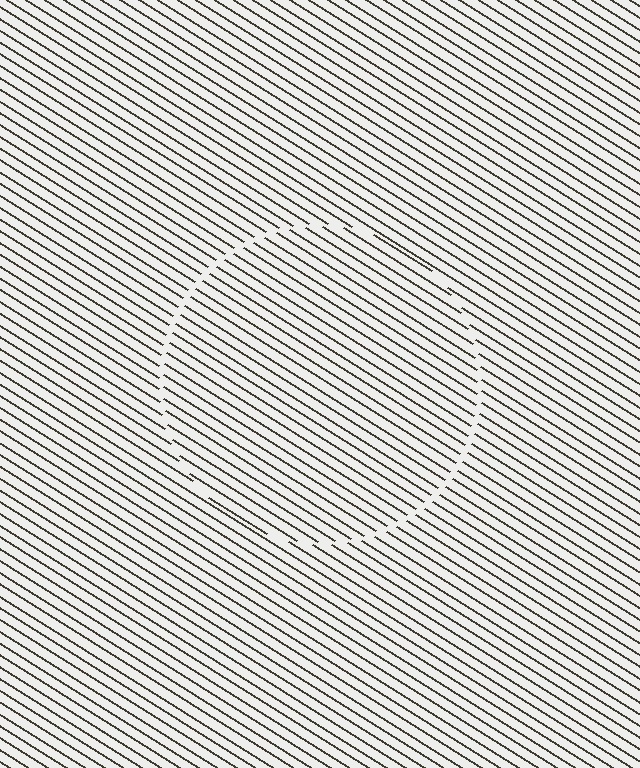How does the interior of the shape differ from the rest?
The interior of the shape contains the same grating, shifted by half a period — the contour is defined by the phase discontinuity where line-ends from the inner and outer gratings abut.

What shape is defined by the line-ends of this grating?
An illusory circle. The interior of the shape contains the same grating, shifted by half a period — the contour is defined by the phase discontinuity where line-ends from the inner and outer gratings abut.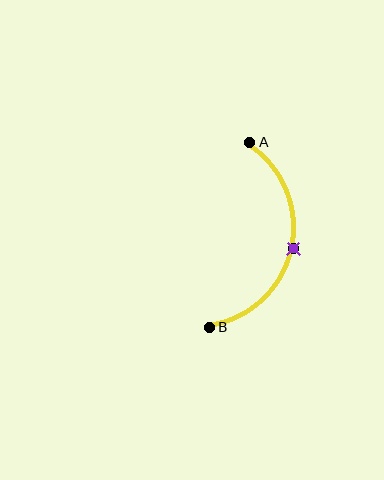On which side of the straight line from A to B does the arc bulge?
The arc bulges to the right of the straight line connecting A and B.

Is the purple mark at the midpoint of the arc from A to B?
Yes. The purple mark lies on the arc at equal arc-length from both A and B — it is the arc midpoint.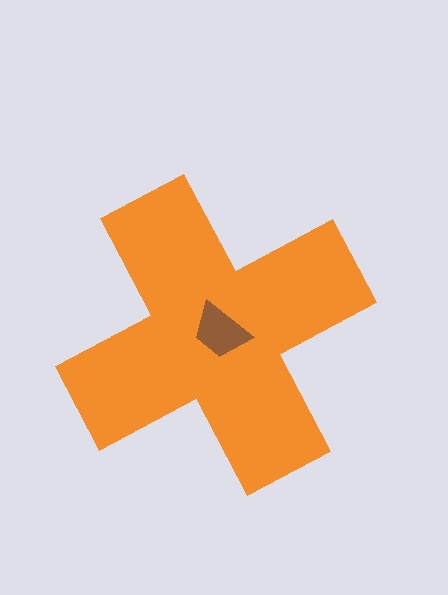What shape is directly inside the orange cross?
The brown trapezoid.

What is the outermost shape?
The orange cross.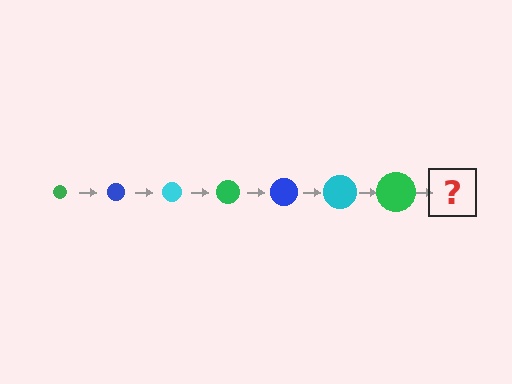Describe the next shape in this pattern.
It should be a blue circle, larger than the previous one.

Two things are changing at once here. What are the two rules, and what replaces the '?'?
The two rules are that the circle grows larger each step and the color cycles through green, blue, and cyan. The '?' should be a blue circle, larger than the previous one.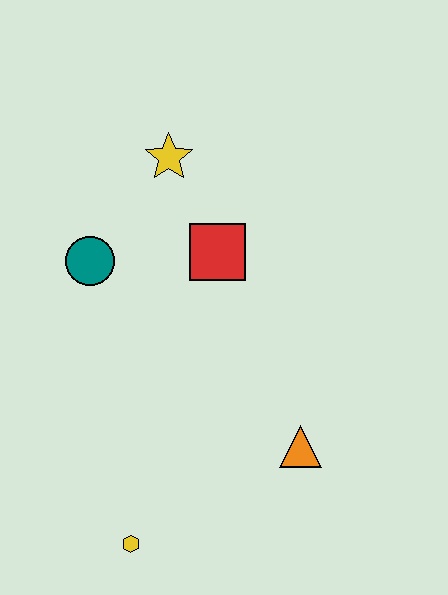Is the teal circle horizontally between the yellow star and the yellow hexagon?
No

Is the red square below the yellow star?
Yes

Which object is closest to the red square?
The yellow star is closest to the red square.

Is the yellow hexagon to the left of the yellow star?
Yes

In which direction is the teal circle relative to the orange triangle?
The teal circle is to the left of the orange triangle.